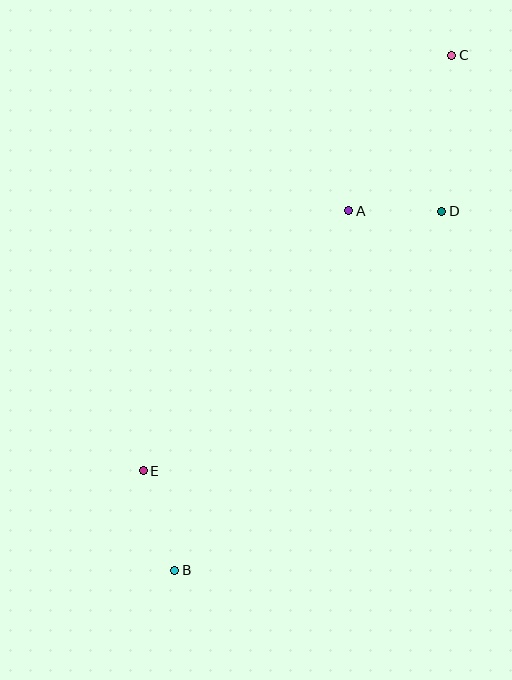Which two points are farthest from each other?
Points B and C are farthest from each other.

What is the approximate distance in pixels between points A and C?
The distance between A and C is approximately 186 pixels.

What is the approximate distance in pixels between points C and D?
The distance between C and D is approximately 156 pixels.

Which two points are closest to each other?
Points A and D are closest to each other.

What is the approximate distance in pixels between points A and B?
The distance between A and B is approximately 399 pixels.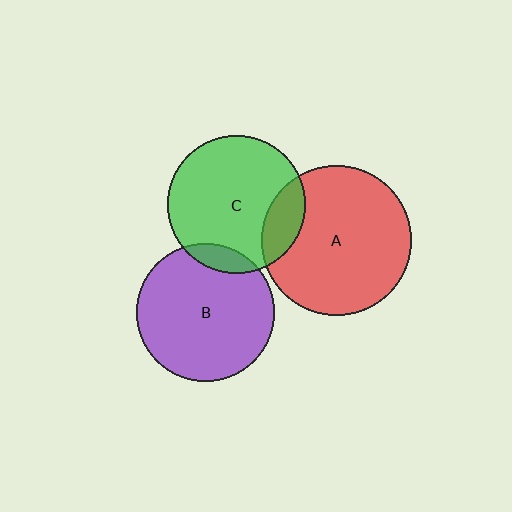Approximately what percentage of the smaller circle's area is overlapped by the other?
Approximately 10%.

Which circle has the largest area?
Circle A (red).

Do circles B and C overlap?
Yes.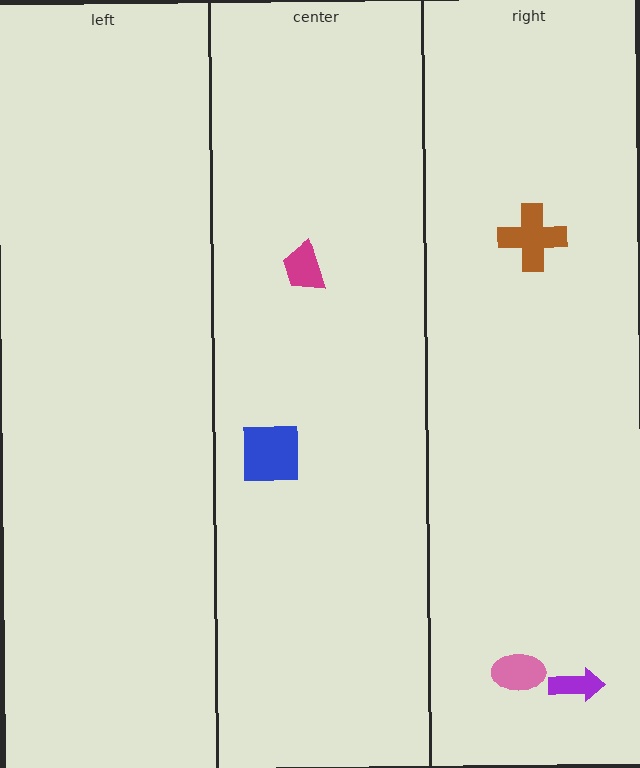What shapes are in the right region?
The brown cross, the purple arrow, the pink ellipse.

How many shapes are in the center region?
2.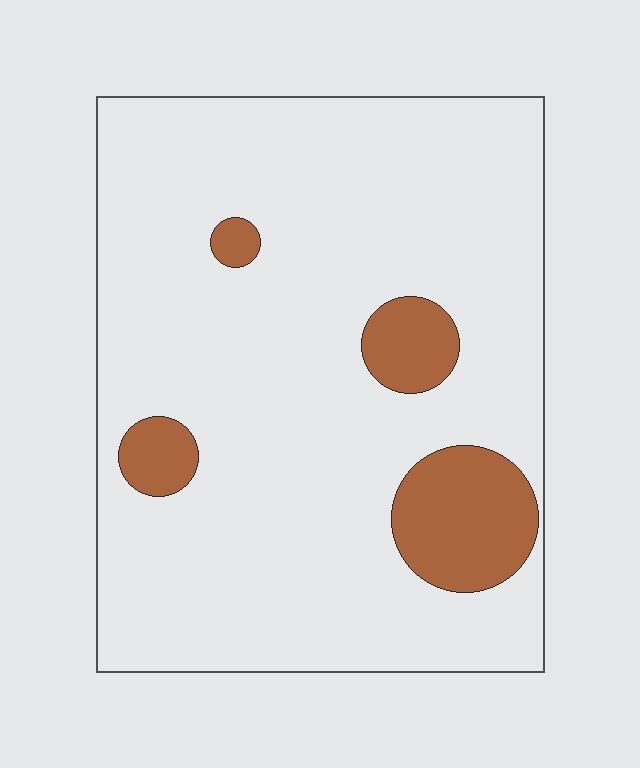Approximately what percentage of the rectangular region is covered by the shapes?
Approximately 10%.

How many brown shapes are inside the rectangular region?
4.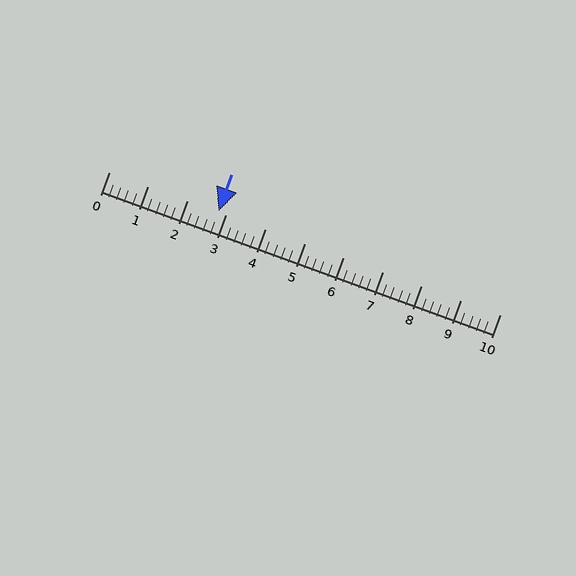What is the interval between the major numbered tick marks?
The major tick marks are spaced 1 units apart.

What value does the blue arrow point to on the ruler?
The blue arrow points to approximately 2.8.